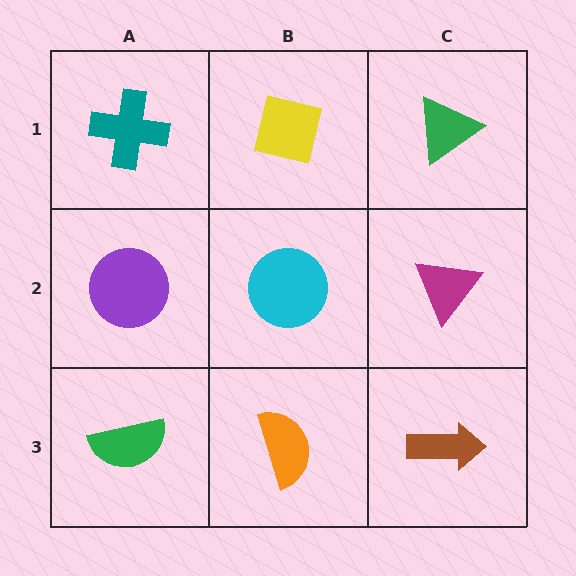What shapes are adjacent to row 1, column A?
A purple circle (row 2, column A), a yellow square (row 1, column B).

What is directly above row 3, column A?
A purple circle.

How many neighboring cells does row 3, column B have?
3.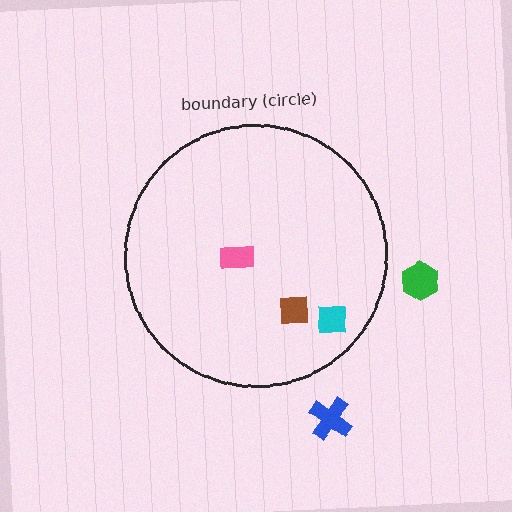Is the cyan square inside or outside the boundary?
Inside.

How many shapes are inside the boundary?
3 inside, 2 outside.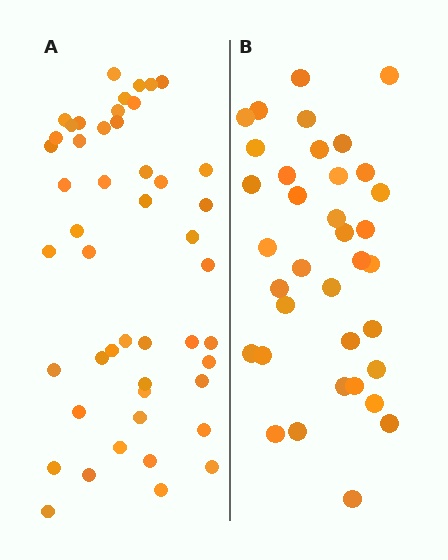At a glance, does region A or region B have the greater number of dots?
Region A (the left region) has more dots.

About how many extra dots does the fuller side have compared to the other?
Region A has roughly 12 or so more dots than region B.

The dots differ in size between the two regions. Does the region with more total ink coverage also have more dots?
No. Region B has more total ink coverage because its dots are larger, but region A actually contains more individual dots. Total area can be misleading — the number of items is what matters here.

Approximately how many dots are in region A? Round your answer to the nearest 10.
About 50 dots. (The exact count is 48, which rounds to 50.)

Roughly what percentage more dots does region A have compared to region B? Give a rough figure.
About 35% more.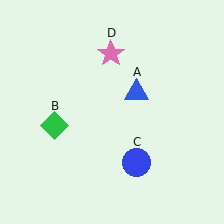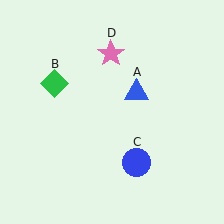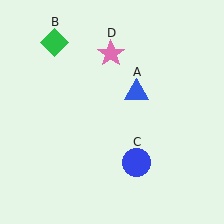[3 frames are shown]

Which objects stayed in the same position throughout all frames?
Blue triangle (object A) and blue circle (object C) and pink star (object D) remained stationary.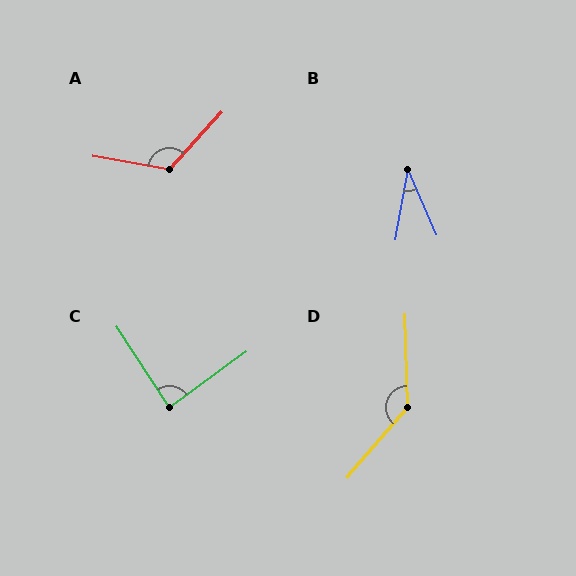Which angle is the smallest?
B, at approximately 34 degrees.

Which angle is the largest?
D, at approximately 137 degrees.